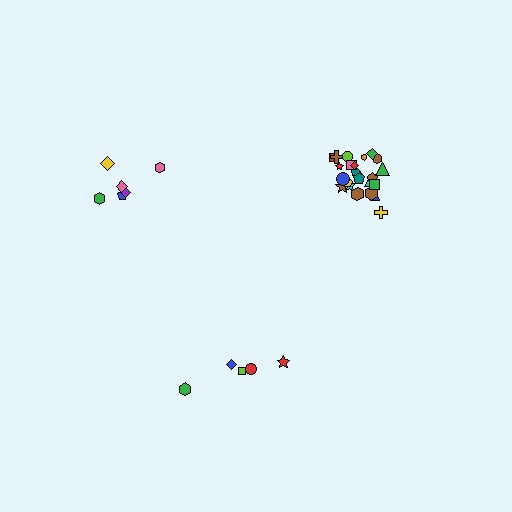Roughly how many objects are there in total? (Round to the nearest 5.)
Roughly 35 objects in total.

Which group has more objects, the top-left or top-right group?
The top-right group.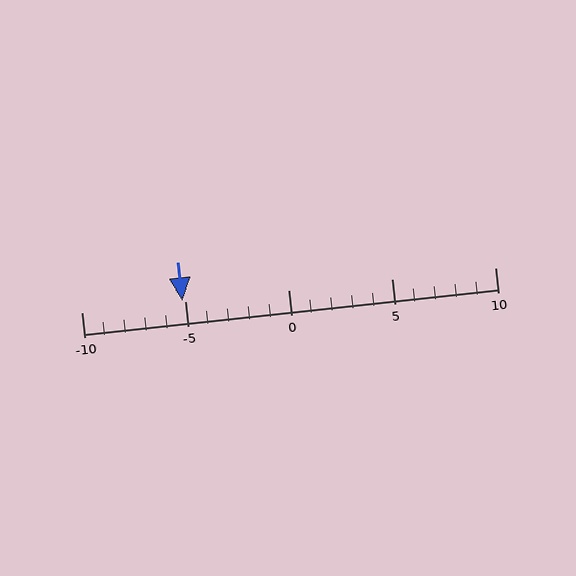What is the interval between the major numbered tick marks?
The major tick marks are spaced 5 units apart.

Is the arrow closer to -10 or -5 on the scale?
The arrow is closer to -5.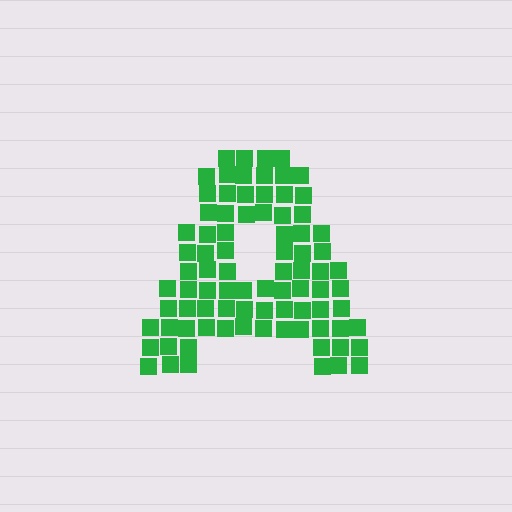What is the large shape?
The large shape is the letter A.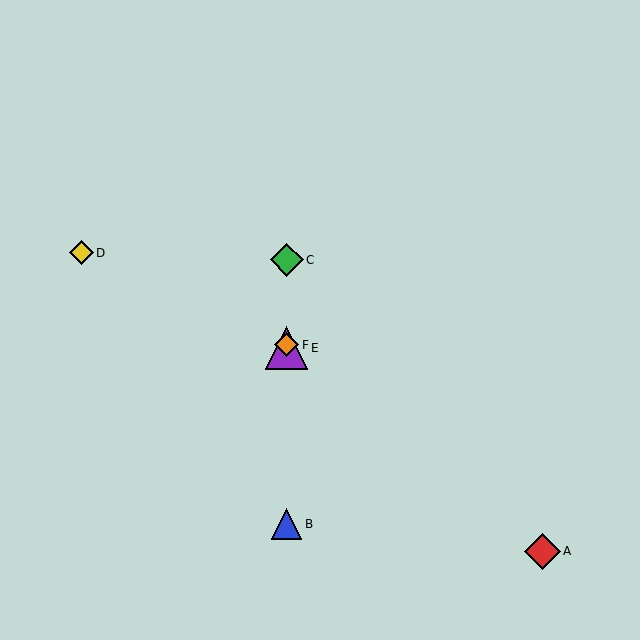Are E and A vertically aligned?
No, E is at x≈287 and A is at x≈542.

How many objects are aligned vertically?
4 objects (B, C, E, F) are aligned vertically.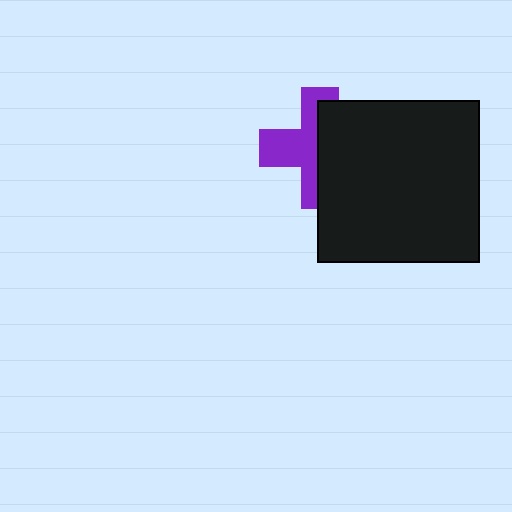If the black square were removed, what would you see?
You would see the complete purple cross.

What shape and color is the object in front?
The object in front is a black square.